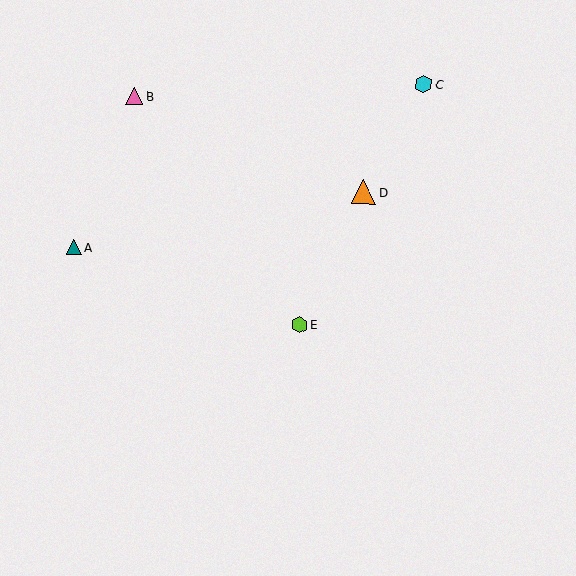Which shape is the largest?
The orange triangle (labeled D) is the largest.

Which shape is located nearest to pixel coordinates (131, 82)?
The pink triangle (labeled B) at (134, 96) is nearest to that location.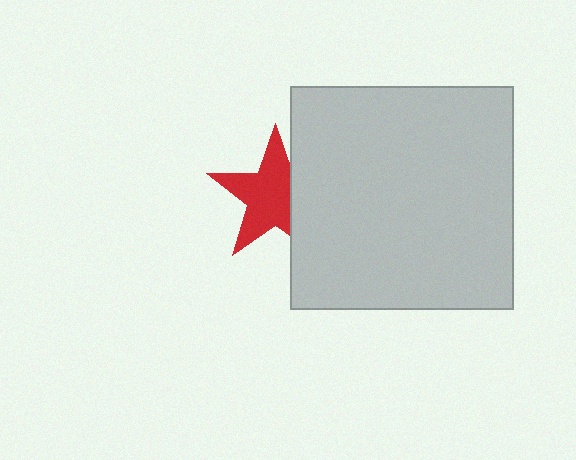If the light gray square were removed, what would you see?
You would see the complete red star.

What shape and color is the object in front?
The object in front is a light gray square.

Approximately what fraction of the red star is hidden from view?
Roughly 31% of the red star is hidden behind the light gray square.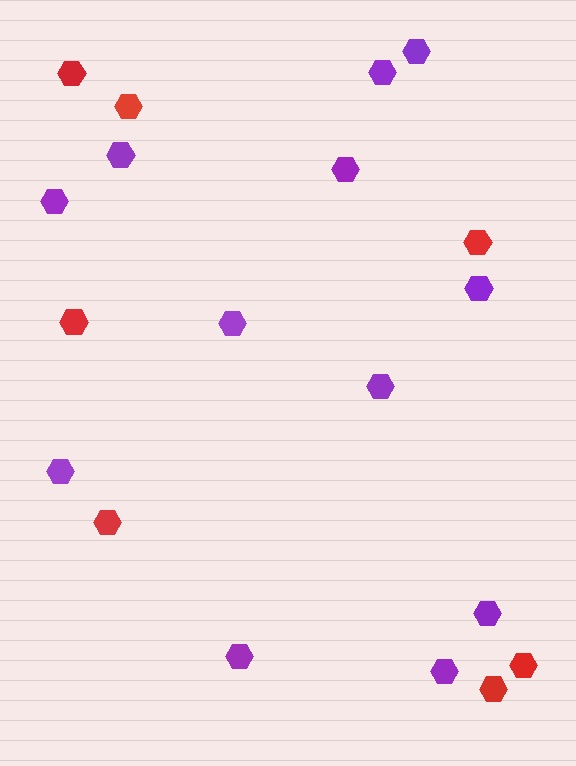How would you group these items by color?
There are 2 groups: one group of purple hexagons (12) and one group of red hexagons (7).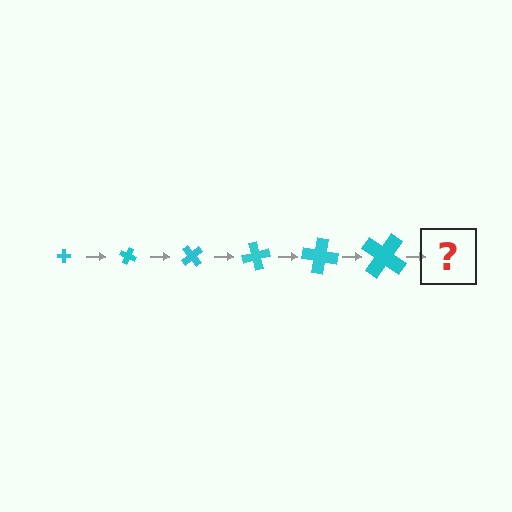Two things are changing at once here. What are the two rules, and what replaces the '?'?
The two rules are that the cross grows larger each step and it rotates 25 degrees each step. The '?' should be a cross, larger than the previous one and rotated 150 degrees from the start.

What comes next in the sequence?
The next element should be a cross, larger than the previous one and rotated 150 degrees from the start.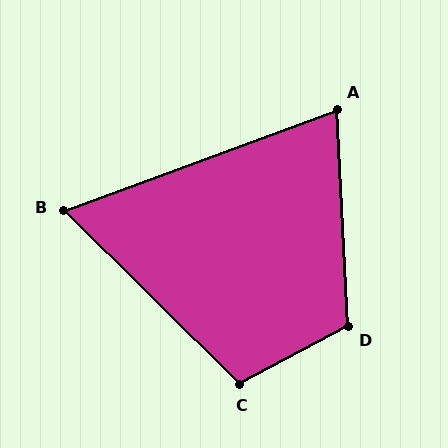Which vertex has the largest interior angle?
D, at approximately 115 degrees.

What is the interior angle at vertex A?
Approximately 73 degrees (acute).